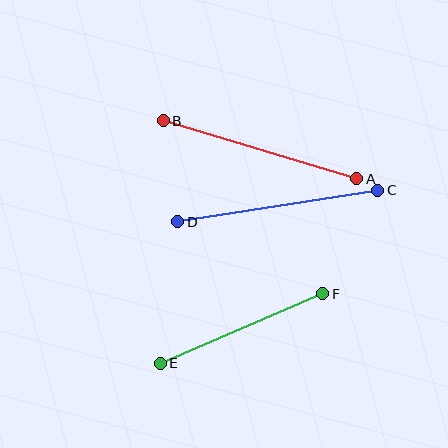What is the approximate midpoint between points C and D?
The midpoint is at approximately (278, 206) pixels.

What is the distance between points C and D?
The distance is approximately 203 pixels.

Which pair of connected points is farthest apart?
Points C and D are farthest apart.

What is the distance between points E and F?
The distance is approximately 177 pixels.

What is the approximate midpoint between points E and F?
The midpoint is at approximately (241, 328) pixels.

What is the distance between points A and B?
The distance is approximately 202 pixels.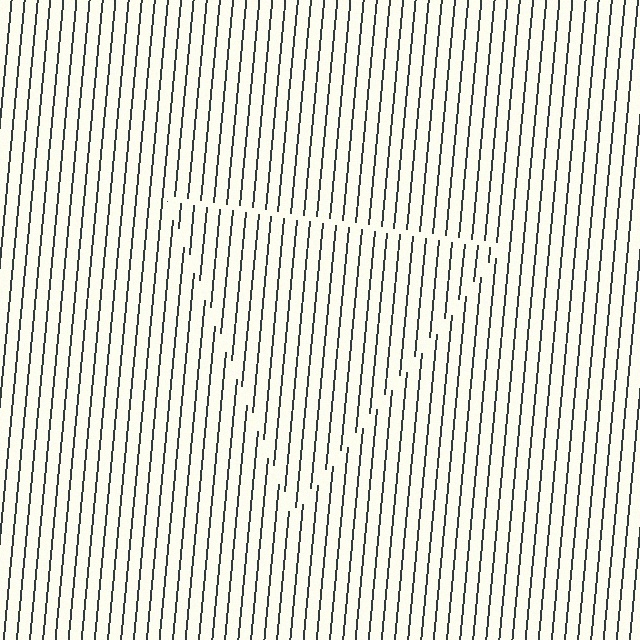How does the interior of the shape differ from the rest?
The interior of the shape contains the same grating, shifted by half a period — the contour is defined by the phase discontinuity where line-ends from the inner and outer gratings abut.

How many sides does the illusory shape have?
3 sides — the line-ends trace a triangle.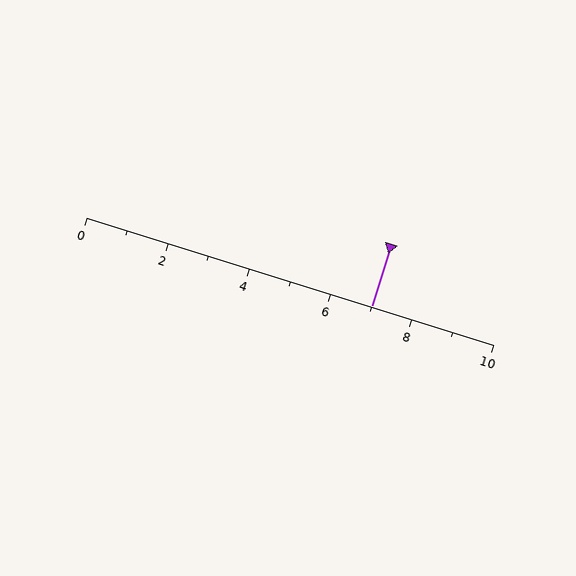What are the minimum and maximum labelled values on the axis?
The axis runs from 0 to 10.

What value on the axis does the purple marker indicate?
The marker indicates approximately 7.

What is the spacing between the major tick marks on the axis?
The major ticks are spaced 2 apart.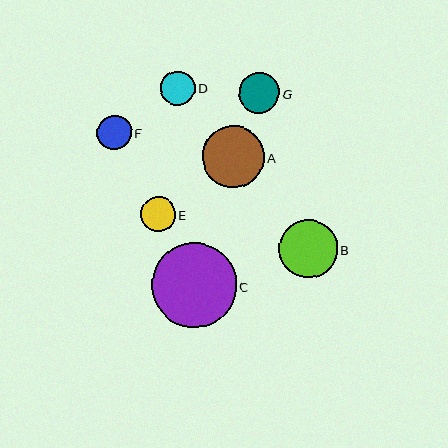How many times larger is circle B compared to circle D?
Circle B is approximately 1.7 times the size of circle D.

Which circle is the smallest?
Circle F is the smallest with a size of approximately 34 pixels.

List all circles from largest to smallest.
From largest to smallest: C, A, B, G, E, D, F.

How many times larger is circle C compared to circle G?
Circle C is approximately 2.1 times the size of circle G.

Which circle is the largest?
Circle C is the largest with a size of approximately 85 pixels.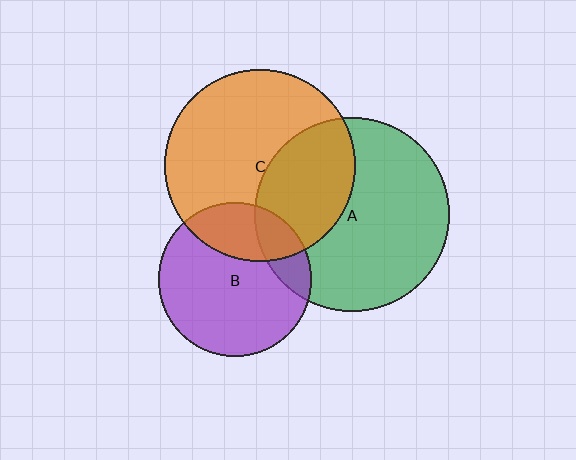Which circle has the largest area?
Circle A (green).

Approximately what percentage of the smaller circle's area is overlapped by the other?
Approximately 35%.